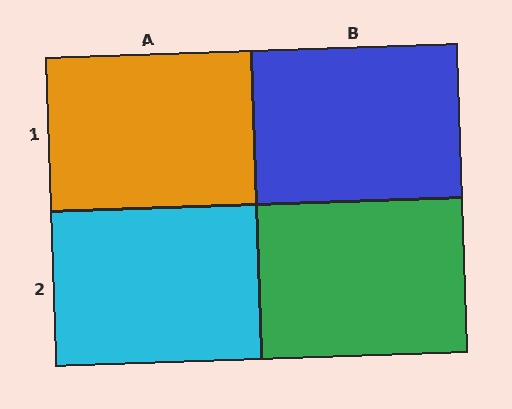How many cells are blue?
1 cell is blue.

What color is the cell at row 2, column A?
Cyan.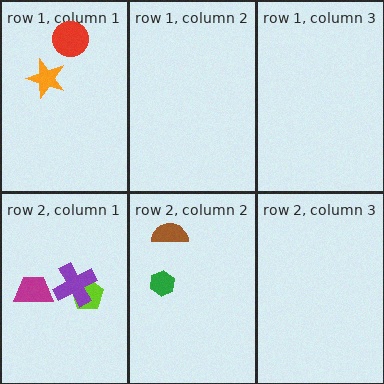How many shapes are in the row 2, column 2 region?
2.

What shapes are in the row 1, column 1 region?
The orange star, the red circle.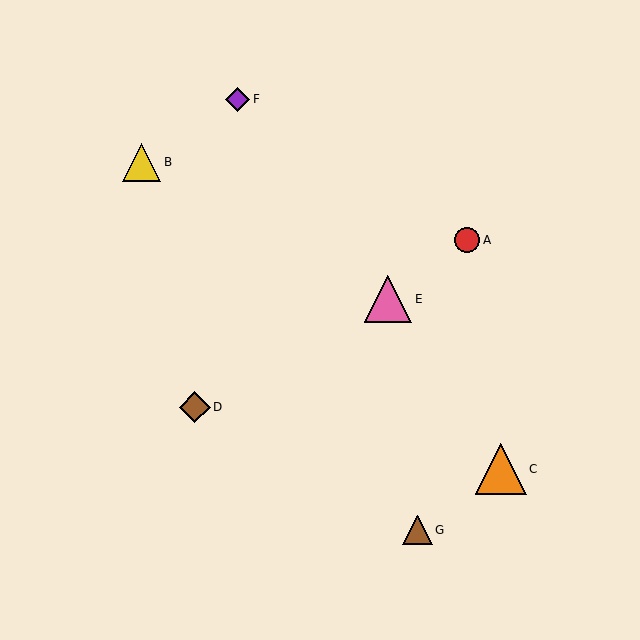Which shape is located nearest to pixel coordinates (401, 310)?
The pink triangle (labeled E) at (388, 299) is nearest to that location.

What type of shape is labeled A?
Shape A is a red circle.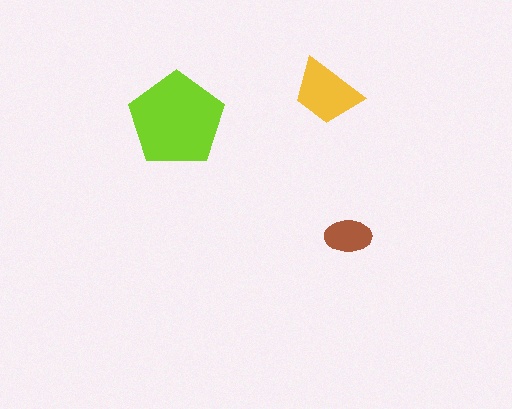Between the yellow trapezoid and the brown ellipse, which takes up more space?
The yellow trapezoid.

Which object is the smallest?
The brown ellipse.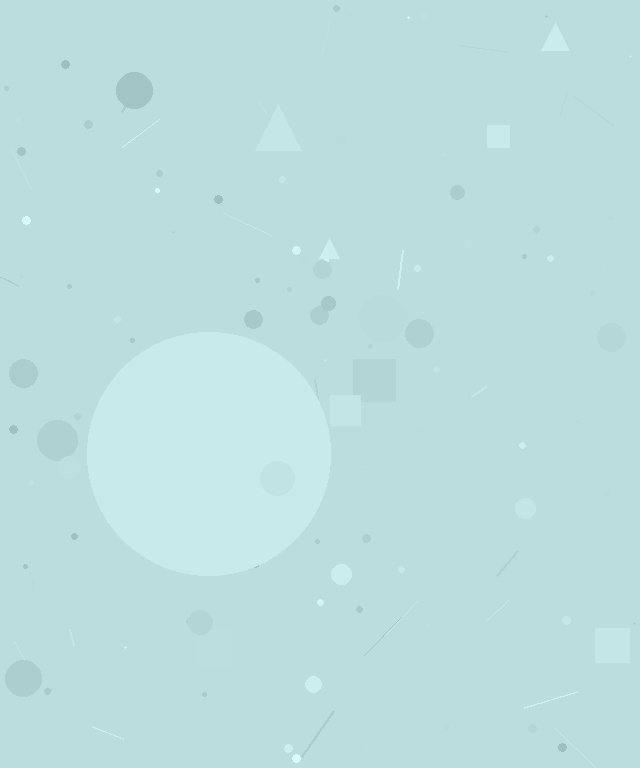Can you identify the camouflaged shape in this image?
The camouflaged shape is a circle.